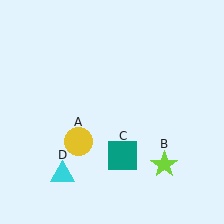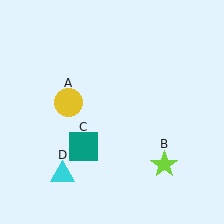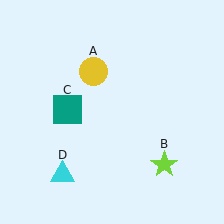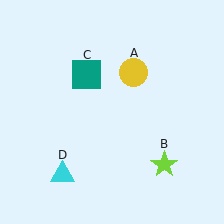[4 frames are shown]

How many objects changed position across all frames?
2 objects changed position: yellow circle (object A), teal square (object C).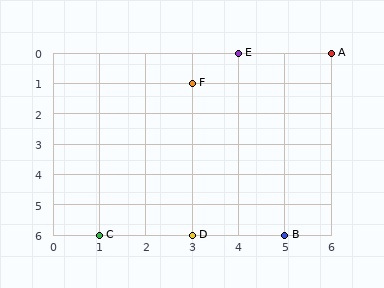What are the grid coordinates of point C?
Point C is at grid coordinates (1, 6).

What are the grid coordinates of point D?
Point D is at grid coordinates (3, 6).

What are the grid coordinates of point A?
Point A is at grid coordinates (6, 0).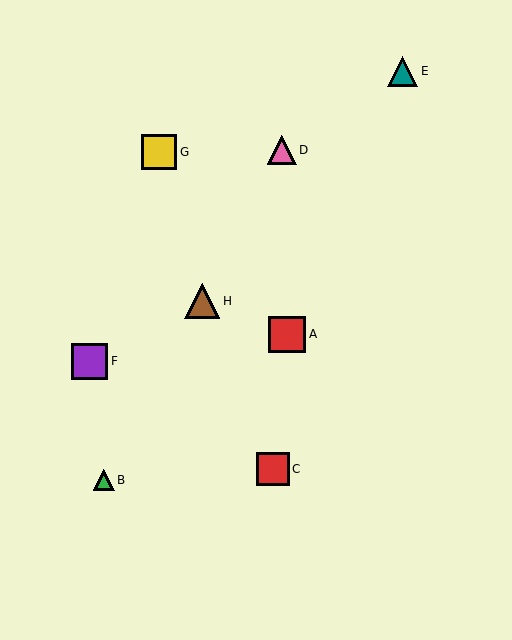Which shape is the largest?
The red square (labeled A) is the largest.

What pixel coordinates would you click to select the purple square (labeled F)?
Click at (90, 361) to select the purple square F.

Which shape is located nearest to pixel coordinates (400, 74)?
The teal triangle (labeled E) at (403, 71) is nearest to that location.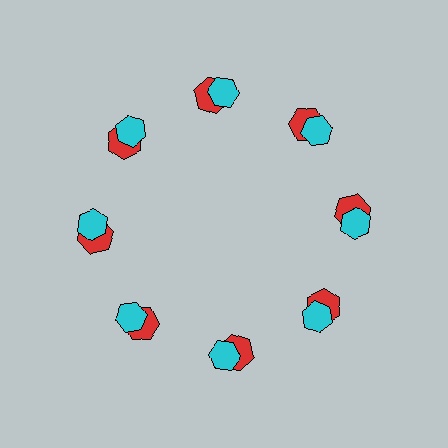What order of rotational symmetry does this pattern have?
This pattern has 8-fold rotational symmetry.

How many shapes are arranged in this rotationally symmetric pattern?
There are 16 shapes, arranged in 8 groups of 2.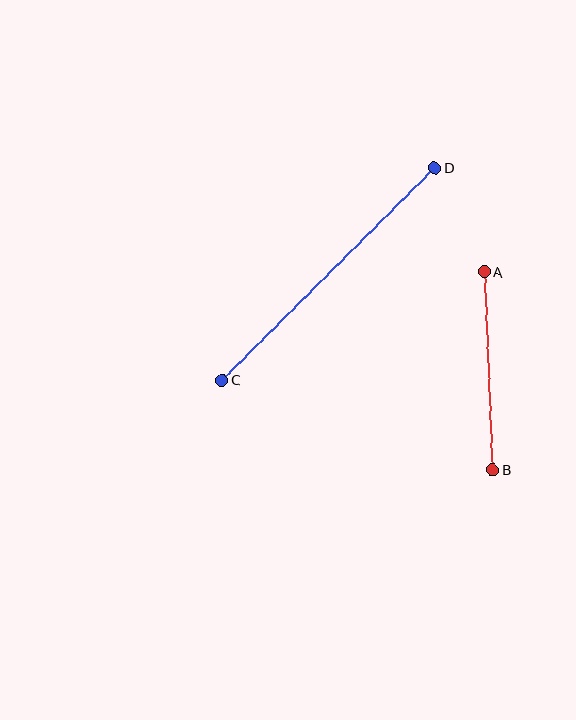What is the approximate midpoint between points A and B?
The midpoint is at approximately (488, 371) pixels.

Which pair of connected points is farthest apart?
Points C and D are farthest apart.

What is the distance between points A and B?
The distance is approximately 198 pixels.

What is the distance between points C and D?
The distance is approximately 301 pixels.